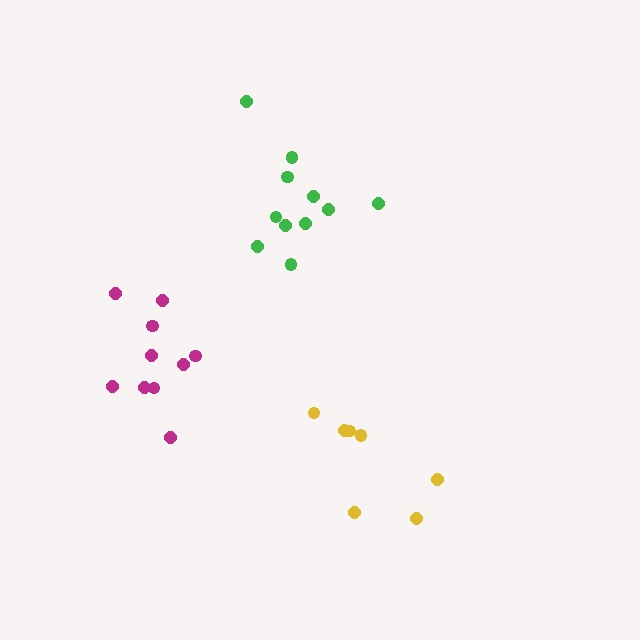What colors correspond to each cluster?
The clusters are colored: green, magenta, yellow.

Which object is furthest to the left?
The magenta cluster is leftmost.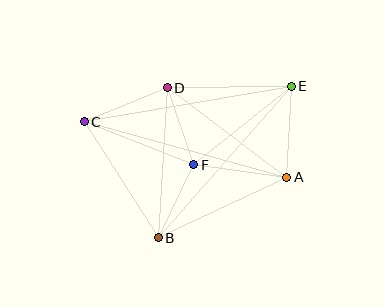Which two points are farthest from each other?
Points A and C are farthest from each other.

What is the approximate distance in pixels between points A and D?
The distance between A and D is approximately 149 pixels.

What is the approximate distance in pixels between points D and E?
The distance between D and E is approximately 124 pixels.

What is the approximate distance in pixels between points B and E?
The distance between B and E is approximately 201 pixels.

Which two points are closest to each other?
Points B and F are closest to each other.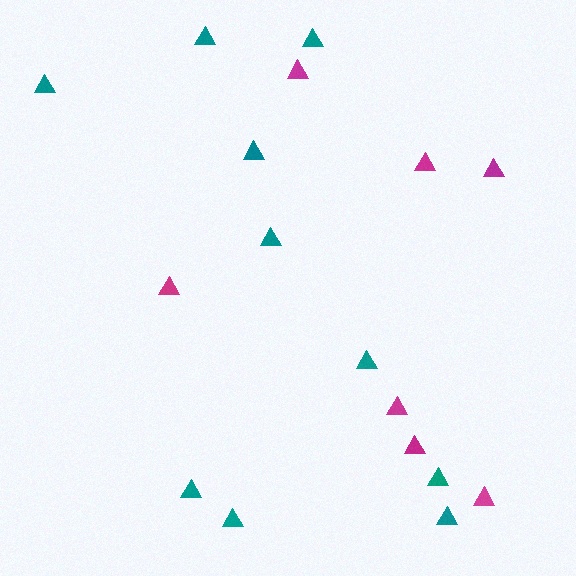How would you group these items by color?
There are 2 groups: one group of teal triangles (10) and one group of magenta triangles (7).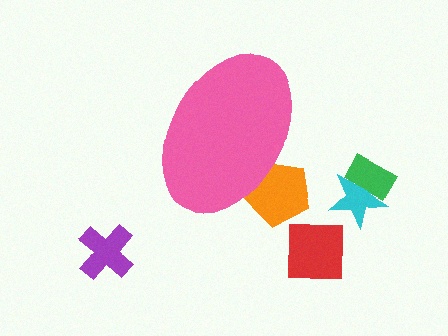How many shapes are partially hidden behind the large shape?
1 shape is partially hidden.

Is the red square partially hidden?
No, the red square is fully visible.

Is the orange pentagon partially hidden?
Yes, the orange pentagon is partially hidden behind the pink ellipse.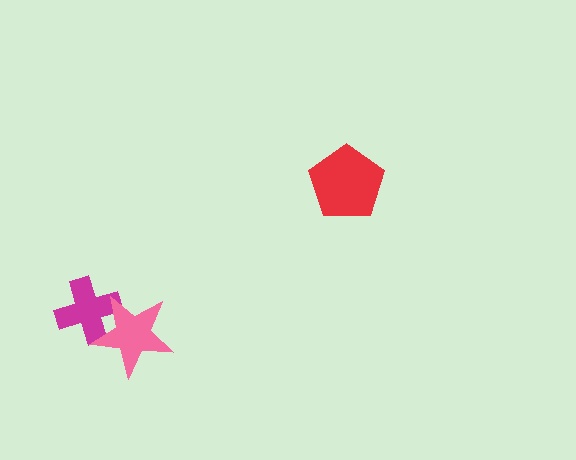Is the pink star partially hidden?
No, no other shape covers it.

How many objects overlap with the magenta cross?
1 object overlaps with the magenta cross.